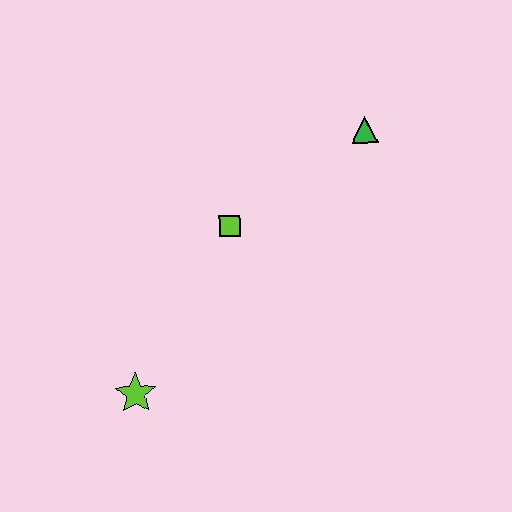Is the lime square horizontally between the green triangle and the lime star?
Yes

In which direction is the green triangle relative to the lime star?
The green triangle is above the lime star.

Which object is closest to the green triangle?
The lime square is closest to the green triangle.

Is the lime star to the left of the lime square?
Yes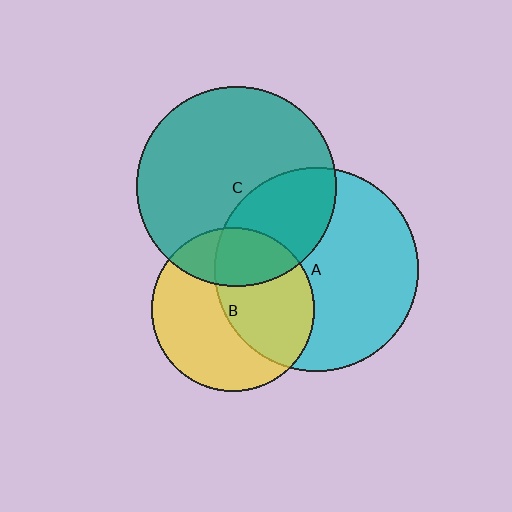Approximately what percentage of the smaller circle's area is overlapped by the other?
Approximately 30%.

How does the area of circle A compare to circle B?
Approximately 1.5 times.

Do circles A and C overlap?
Yes.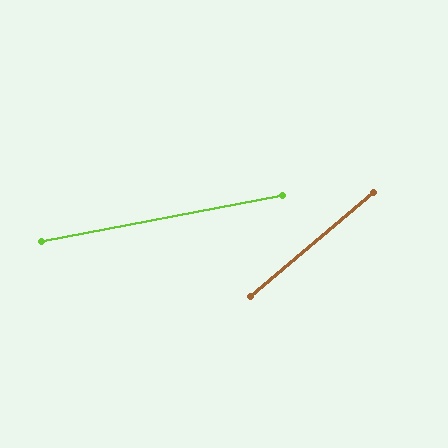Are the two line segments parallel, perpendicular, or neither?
Neither parallel nor perpendicular — they differ by about 29°.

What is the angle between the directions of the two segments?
Approximately 29 degrees.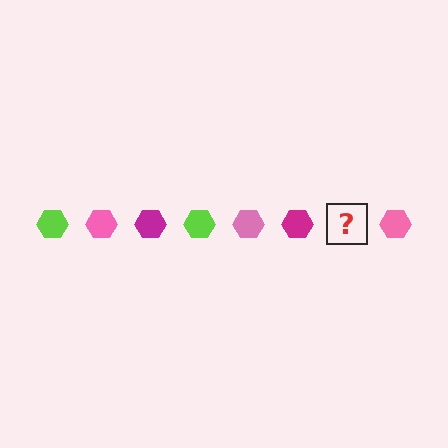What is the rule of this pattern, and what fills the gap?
The rule is that the pattern cycles through lime, pink, magenta hexagons. The gap should be filled with a lime hexagon.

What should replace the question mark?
The question mark should be replaced with a lime hexagon.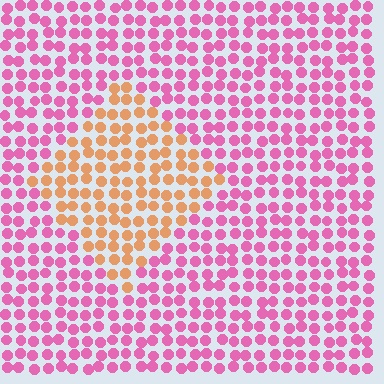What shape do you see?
I see a diamond.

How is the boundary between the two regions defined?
The boundary is defined purely by a slight shift in hue (about 61 degrees). Spacing, size, and orientation are identical on both sides.